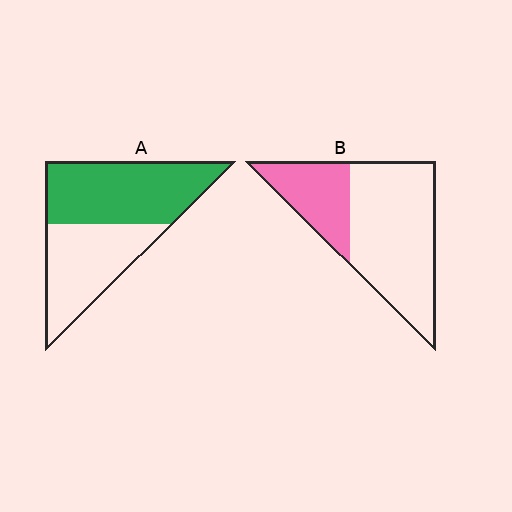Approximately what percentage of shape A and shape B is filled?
A is approximately 55% and B is approximately 30%.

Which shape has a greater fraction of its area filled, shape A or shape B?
Shape A.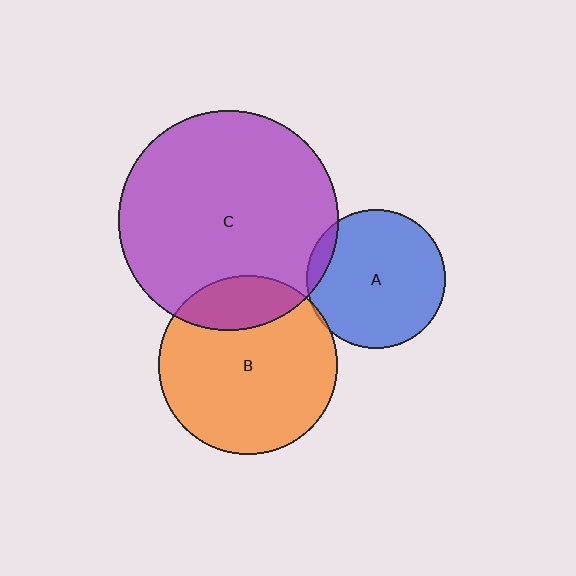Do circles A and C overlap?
Yes.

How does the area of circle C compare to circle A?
Approximately 2.5 times.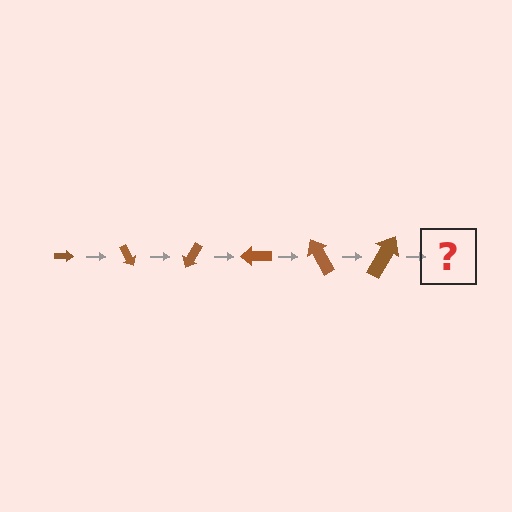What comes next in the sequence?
The next element should be an arrow, larger than the previous one and rotated 360 degrees from the start.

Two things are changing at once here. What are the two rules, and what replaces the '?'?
The two rules are that the arrow grows larger each step and it rotates 60 degrees each step. The '?' should be an arrow, larger than the previous one and rotated 360 degrees from the start.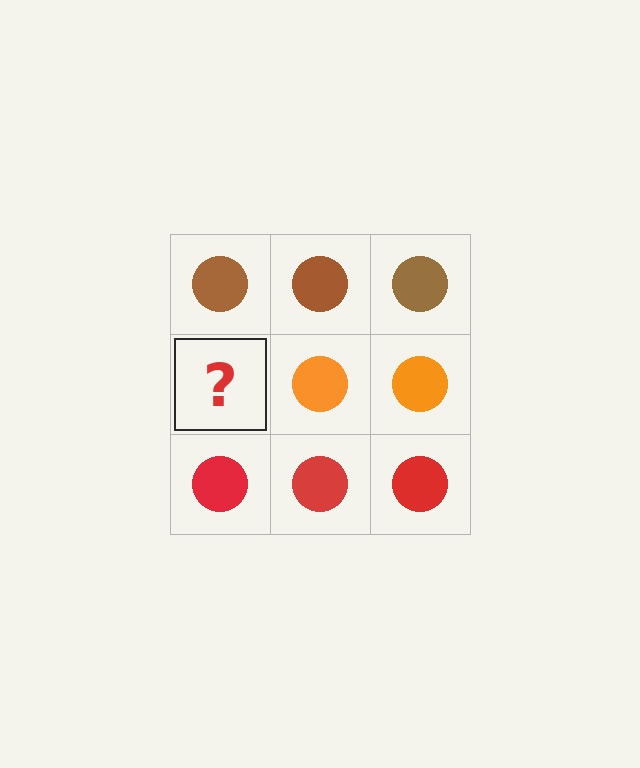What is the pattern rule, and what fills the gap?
The rule is that each row has a consistent color. The gap should be filled with an orange circle.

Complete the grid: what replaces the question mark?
The question mark should be replaced with an orange circle.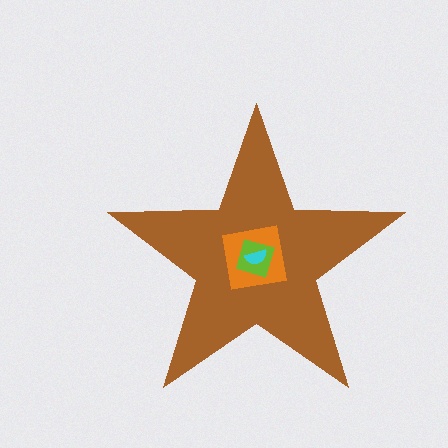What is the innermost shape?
The cyan semicircle.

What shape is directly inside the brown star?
The orange square.